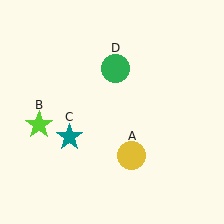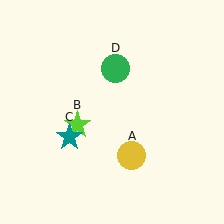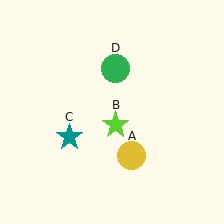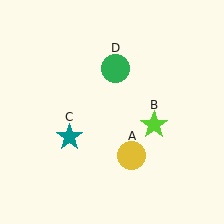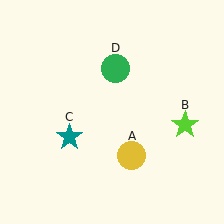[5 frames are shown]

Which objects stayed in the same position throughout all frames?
Yellow circle (object A) and teal star (object C) and green circle (object D) remained stationary.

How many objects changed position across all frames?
1 object changed position: lime star (object B).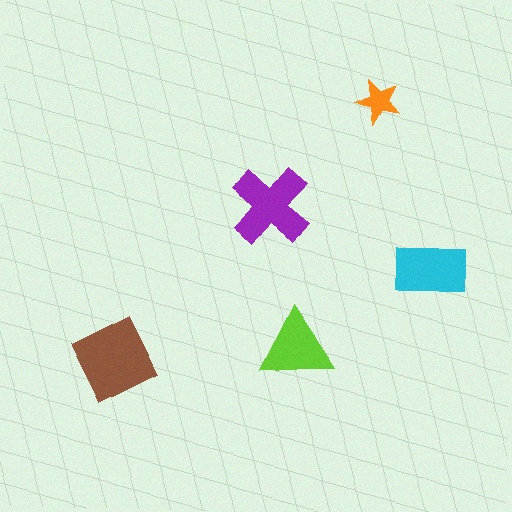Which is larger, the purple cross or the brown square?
The brown square.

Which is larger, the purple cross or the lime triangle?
The purple cross.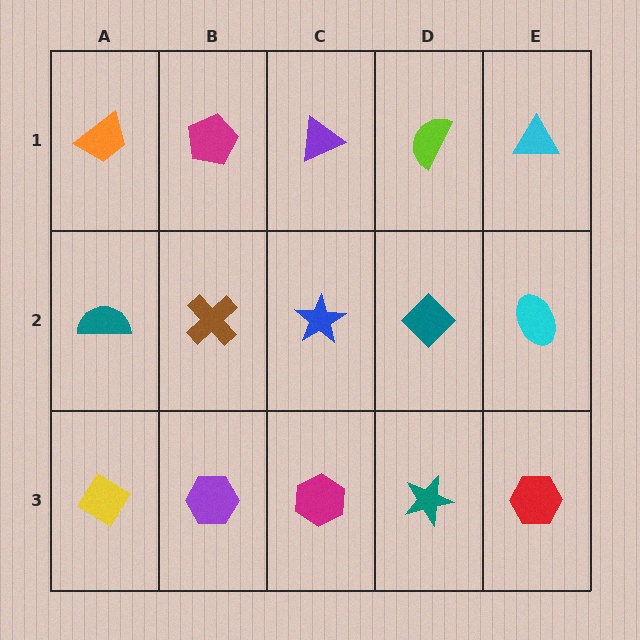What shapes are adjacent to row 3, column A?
A teal semicircle (row 2, column A), a purple hexagon (row 3, column B).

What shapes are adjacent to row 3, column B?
A brown cross (row 2, column B), a yellow diamond (row 3, column A), a magenta hexagon (row 3, column C).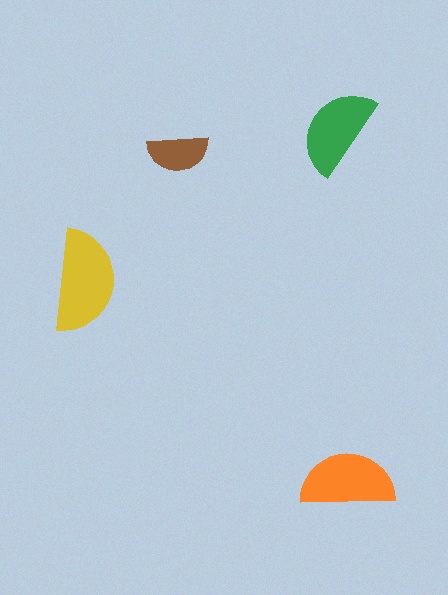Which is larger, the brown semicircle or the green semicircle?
The green one.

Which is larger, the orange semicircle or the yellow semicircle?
The yellow one.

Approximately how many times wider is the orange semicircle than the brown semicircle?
About 1.5 times wider.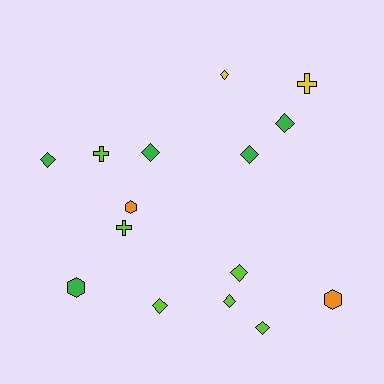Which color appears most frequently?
Lime, with 6 objects.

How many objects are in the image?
There are 15 objects.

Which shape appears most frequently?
Diamond, with 9 objects.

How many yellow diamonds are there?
There is 1 yellow diamond.